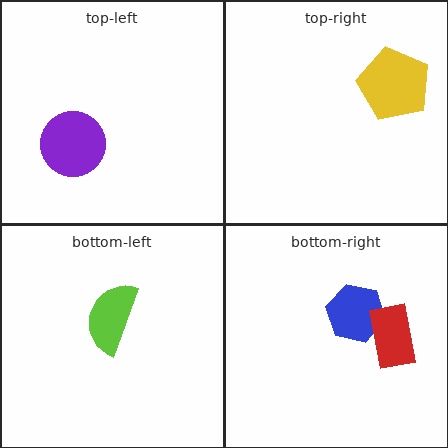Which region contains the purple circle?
The top-left region.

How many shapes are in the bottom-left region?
1.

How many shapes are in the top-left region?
1.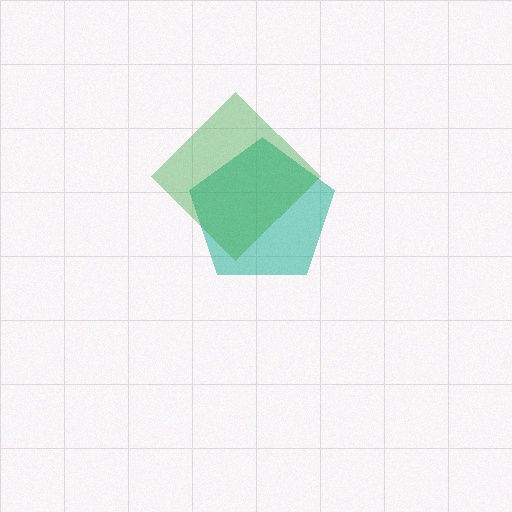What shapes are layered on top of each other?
The layered shapes are: a teal pentagon, a green diamond.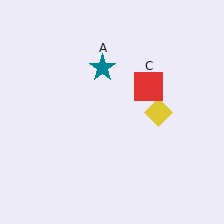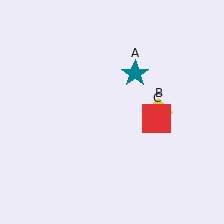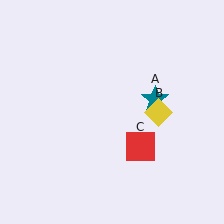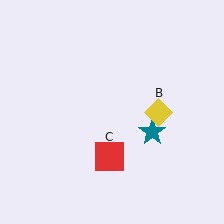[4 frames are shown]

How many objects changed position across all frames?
2 objects changed position: teal star (object A), red square (object C).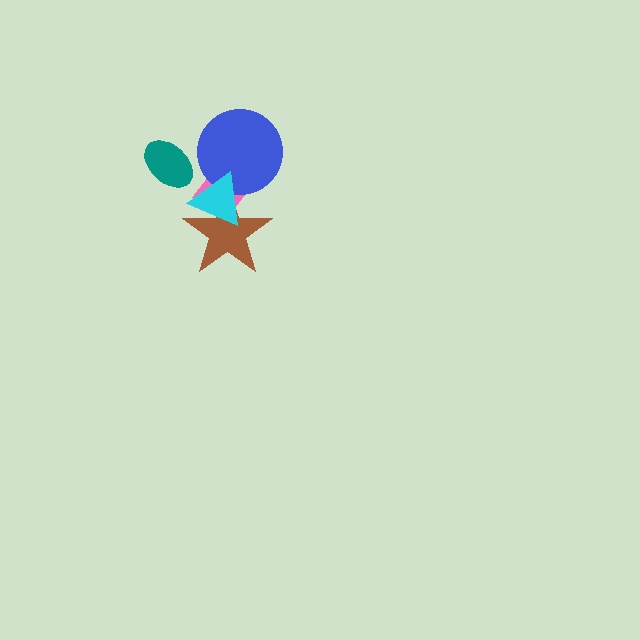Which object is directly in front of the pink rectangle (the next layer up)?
The blue circle is directly in front of the pink rectangle.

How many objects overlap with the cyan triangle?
3 objects overlap with the cyan triangle.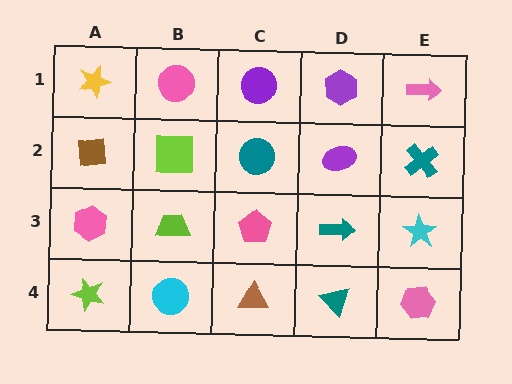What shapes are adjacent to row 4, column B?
A lime trapezoid (row 3, column B), a lime star (row 4, column A), a brown triangle (row 4, column C).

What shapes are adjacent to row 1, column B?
A lime square (row 2, column B), a yellow star (row 1, column A), a purple circle (row 1, column C).